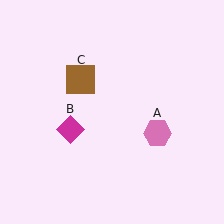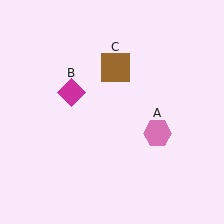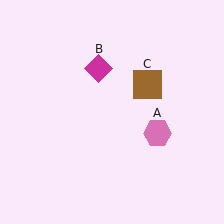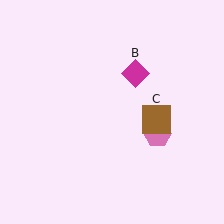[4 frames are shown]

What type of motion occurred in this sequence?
The magenta diamond (object B), brown square (object C) rotated clockwise around the center of the scene.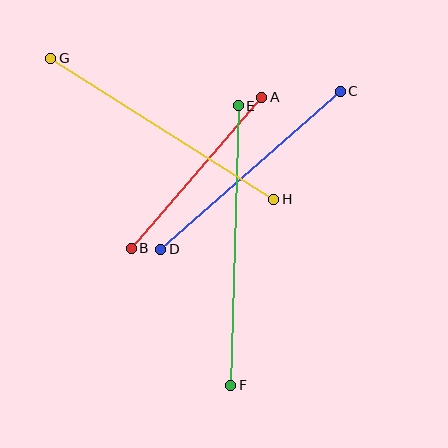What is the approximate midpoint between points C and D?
The midpoint is at approximately (250, 170) pixels.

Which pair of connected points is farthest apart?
Points E and F are farthest apart.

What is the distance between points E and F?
The distance is approximately 280 pixels.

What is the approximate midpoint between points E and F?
The midpoint is at approximately (234, 246) pixels.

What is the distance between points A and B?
The distance is approximately 199 pixels.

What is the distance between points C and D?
The distance is approximately 239 pixels.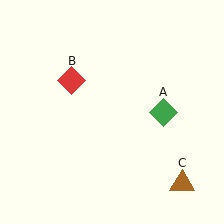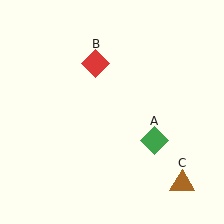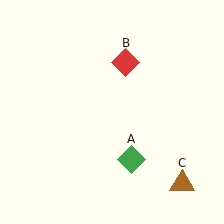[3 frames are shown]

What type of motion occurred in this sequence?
The green diamond (object A), red diamond (object B) rotated clockwise around the center of the scene.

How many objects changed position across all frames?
2 objects changed position: green diamond (object A), red diamond (object B).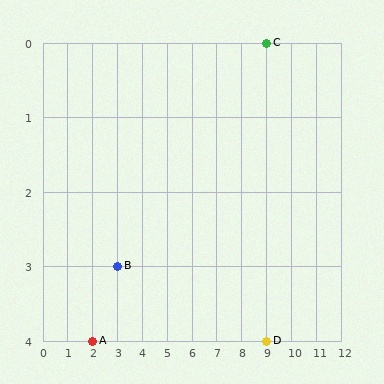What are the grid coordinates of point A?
Point A is at grid coordinates (2, 4).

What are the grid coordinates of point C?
Point C is at grid coordinates (9, 0).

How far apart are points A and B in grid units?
Points A and B are 1 column and 1 row apart (about 1.4 grid units diagonally).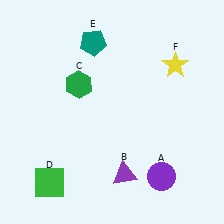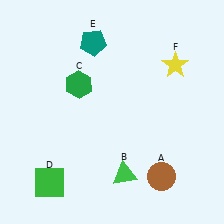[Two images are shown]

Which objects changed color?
A changed from purple to brown. B changed from purple to green.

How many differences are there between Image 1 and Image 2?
There are 2 differences between the two images.